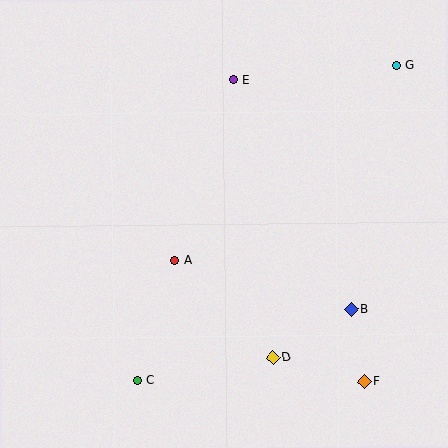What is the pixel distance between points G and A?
The distance between G and A is 295 pixels.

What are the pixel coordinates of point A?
Point A is at (175, 260).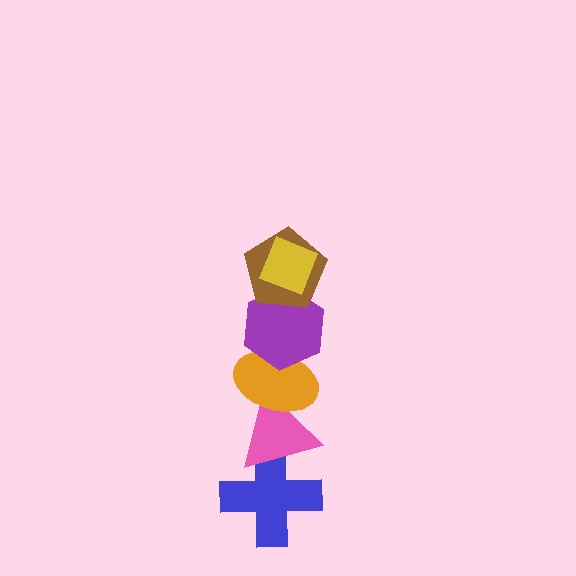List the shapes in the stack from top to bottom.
From top to bottom: the yellow diamond, the brown pentagon, the purple hexagon, the orange ellipse, the pink triangle, the blue cross.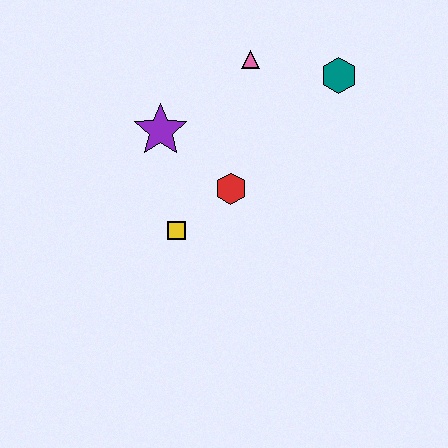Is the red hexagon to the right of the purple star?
Yes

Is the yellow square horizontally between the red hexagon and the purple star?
Yes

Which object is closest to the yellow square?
The red hexagon is closest to the yellow square.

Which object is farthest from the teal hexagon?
The yellow square is farthest from the teal hexagon.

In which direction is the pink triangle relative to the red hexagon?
The pink triangle is above the red hexagon.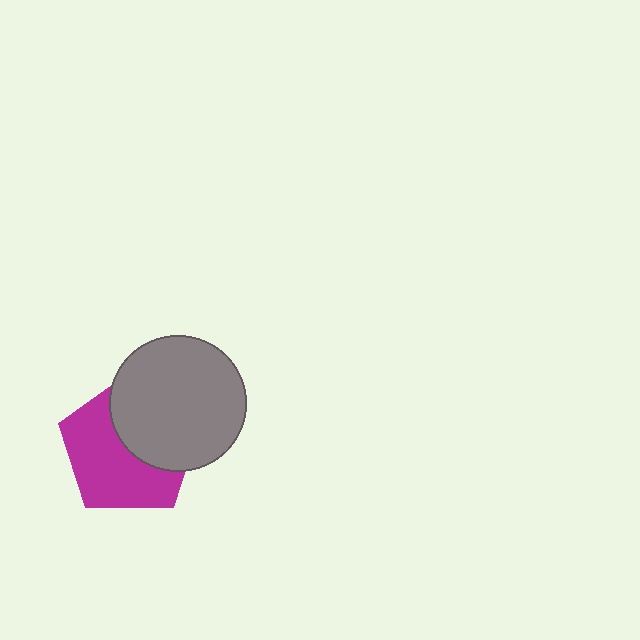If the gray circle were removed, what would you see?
You would see the complete magenta pentagon.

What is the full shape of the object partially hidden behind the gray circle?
The partially hidden object is a magenta pentagon.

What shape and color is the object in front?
The object in front is a gray circle.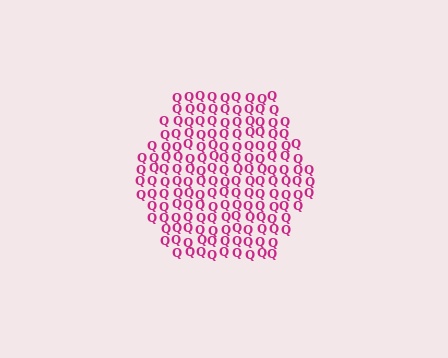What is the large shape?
The large shape is a hexagon.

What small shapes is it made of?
It is made of small letter Q's.